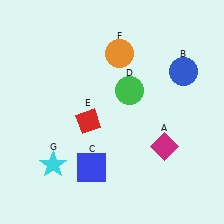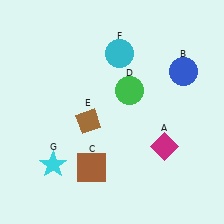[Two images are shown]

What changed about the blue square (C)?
In Image 1, C is blue. In Image 2, it changed to brown.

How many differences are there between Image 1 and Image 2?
There are 3 differences between the two images.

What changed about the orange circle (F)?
In Image 1, F is orange. In Image 2, it changed to cyan.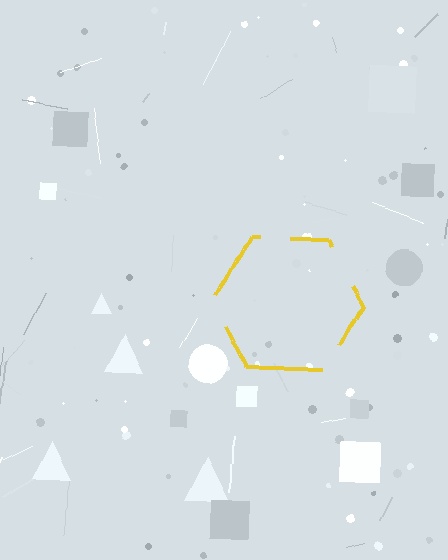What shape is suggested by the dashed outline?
The dashed outline suggests a hexagon.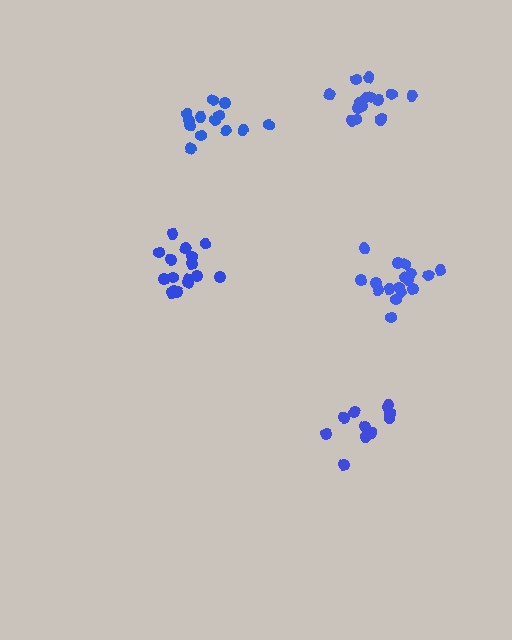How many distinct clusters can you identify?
There are 5 distinct clusters.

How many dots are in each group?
Group 1: 13 dots, Group 2: 17 dots, Group 3: 15 dots, Group 4: 16 dots, Group 5: 11 dots (72 total).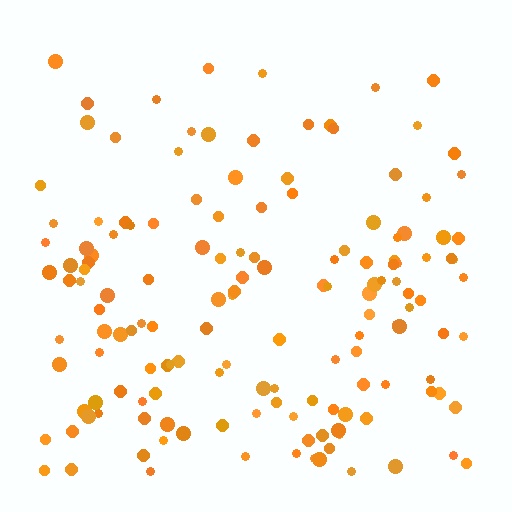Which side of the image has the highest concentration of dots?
The bottom.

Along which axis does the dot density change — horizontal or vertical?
Vertical.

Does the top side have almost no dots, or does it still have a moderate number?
Still a moderate number, just noticeably fewer than the bottom.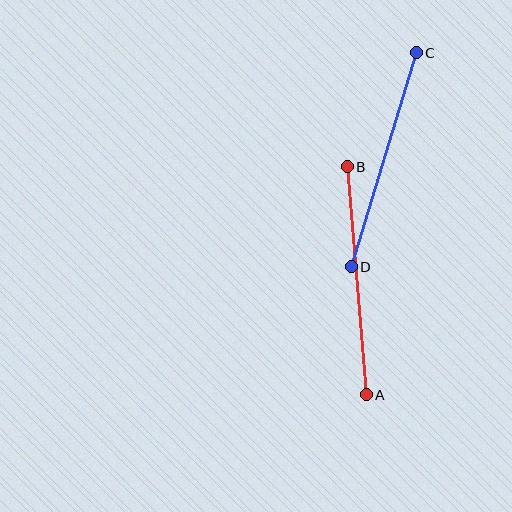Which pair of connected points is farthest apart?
Points A and B are farthest apart.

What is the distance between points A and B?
The distance is approximately 229 pixels.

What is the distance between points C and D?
The distance is approximately 223 pixels.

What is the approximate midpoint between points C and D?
The midpoint is at approximately (384, 160) pixels.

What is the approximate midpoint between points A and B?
The midpoint is at approximately (357, 281) pixels.